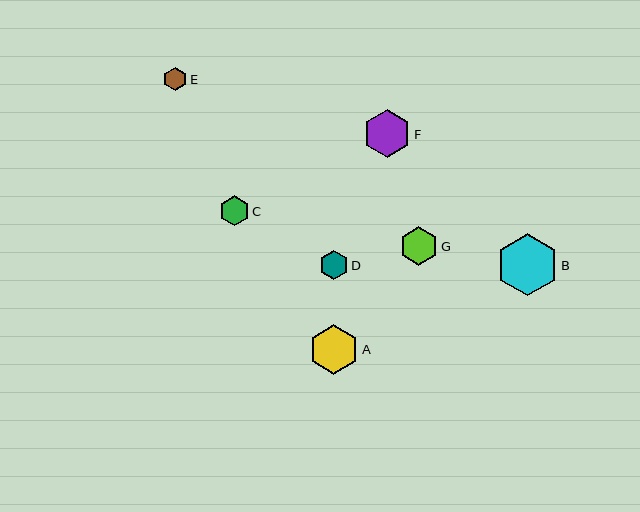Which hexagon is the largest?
Hexagon B is the largest with a size of approximately 62 pixels.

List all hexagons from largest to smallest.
From largest to smallest: B, A, F, G, C, D, E.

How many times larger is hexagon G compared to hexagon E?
Hexagon G is approximately 1.6 times the size of hexagon E.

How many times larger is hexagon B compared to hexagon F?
Hexagon B is approximately 1.3 times the size of hexagon F.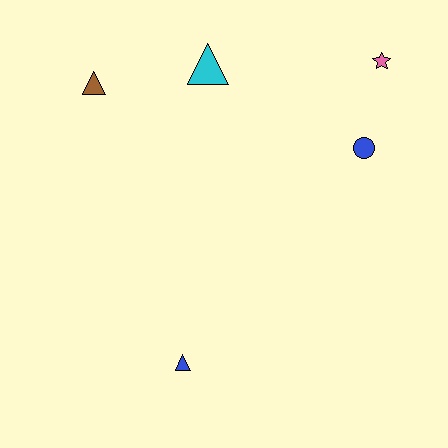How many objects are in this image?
There are 5 objects.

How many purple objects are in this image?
There are no purple objects.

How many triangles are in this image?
There are 3 triangles.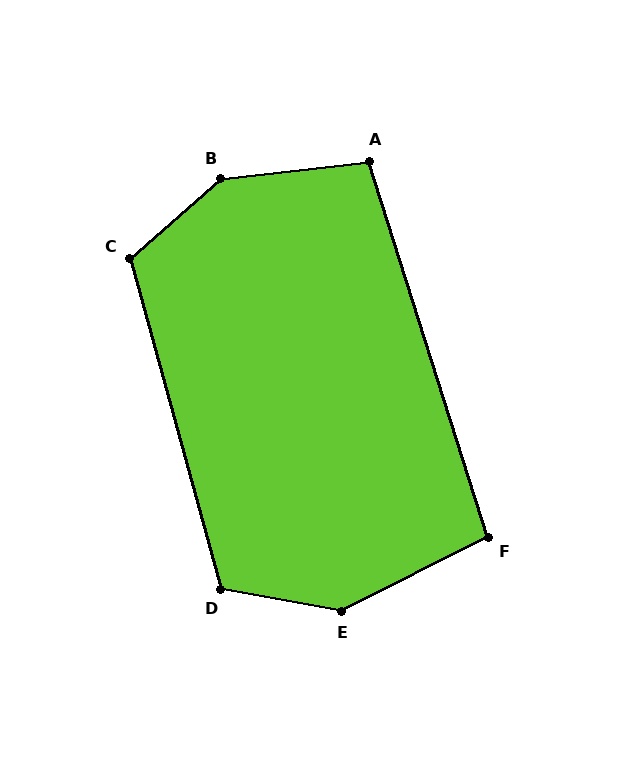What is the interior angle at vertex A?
Approximately 101 degrees (obtuse).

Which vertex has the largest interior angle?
B, at approximately 145 degrees.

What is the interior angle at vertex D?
Approximately 116 degrees (obtuse).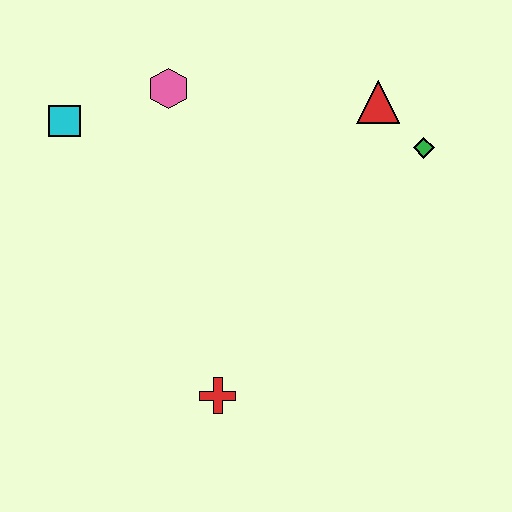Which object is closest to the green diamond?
The red triangle is closest to the green diamond.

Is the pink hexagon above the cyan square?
Yes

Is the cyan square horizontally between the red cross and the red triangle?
No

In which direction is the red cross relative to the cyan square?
The red cross is below the cyan square.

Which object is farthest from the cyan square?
The green diamond is farthest from the cyan square.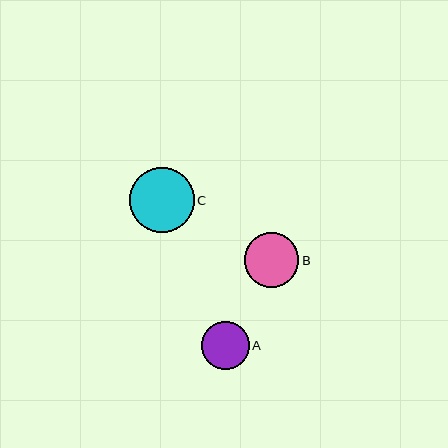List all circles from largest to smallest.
From largest to smallest: C, B, A.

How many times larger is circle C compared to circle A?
Circle C is approximately 1.4 times the size of circle A.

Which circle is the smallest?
Circle A is the smallest with a size of approximately 47 pixels.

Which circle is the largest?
Circle C is the largest with a size of approximately 65 pixels.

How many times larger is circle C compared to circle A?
Circle C is approximately 1.4 times the size of circle A.